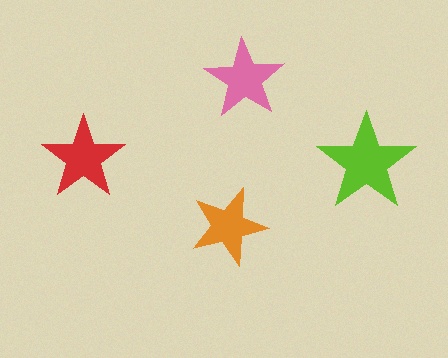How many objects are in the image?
There are 4 objects in the image.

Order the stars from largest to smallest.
the lime one, the red one, the pink one, the orange one.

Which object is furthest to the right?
The lime star is rightmost.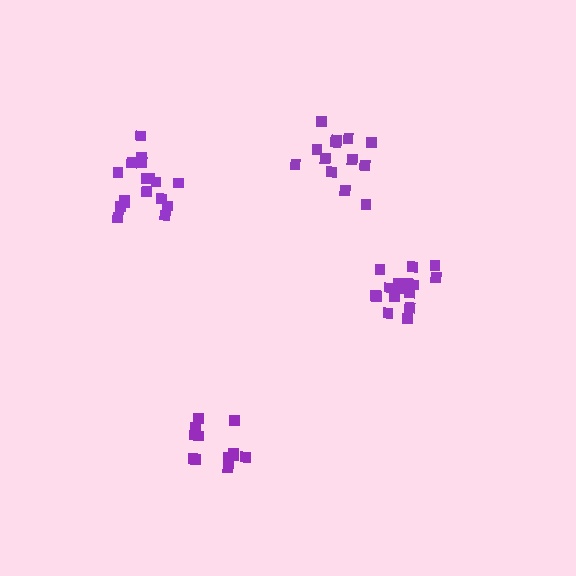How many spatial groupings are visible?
There are 4 spatial groupings.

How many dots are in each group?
Group 1: 16 dots, Group 2: 13 dots, Group 3: 12 dots, Group 4: 18 dots (59 total).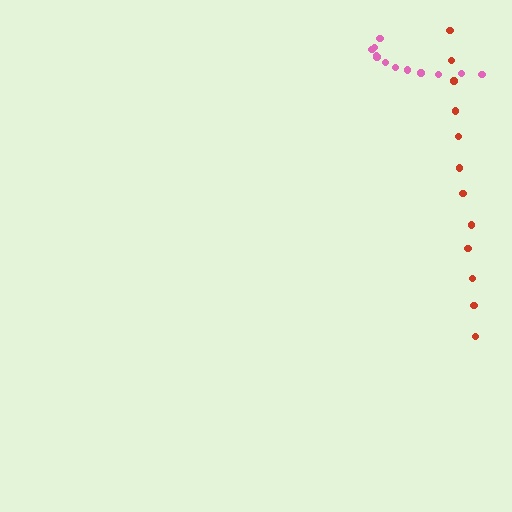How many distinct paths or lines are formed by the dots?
There are 2 distinct paths.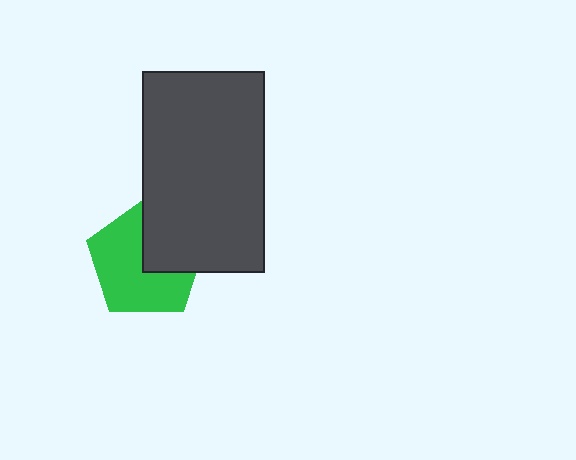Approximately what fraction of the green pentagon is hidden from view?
Roughly 37% of the green pentagon is hidden behind the dark gray rectangle.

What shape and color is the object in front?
The object in front is a dark gray rectangle.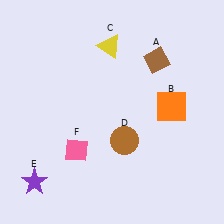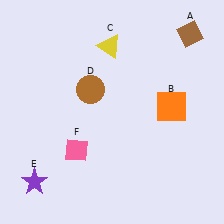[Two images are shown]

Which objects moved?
The objects that moved are: the brown diamond (A), the brown circle (D).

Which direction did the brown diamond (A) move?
The brown diamond (A) moved right.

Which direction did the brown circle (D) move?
The brown circle (D) moved up.